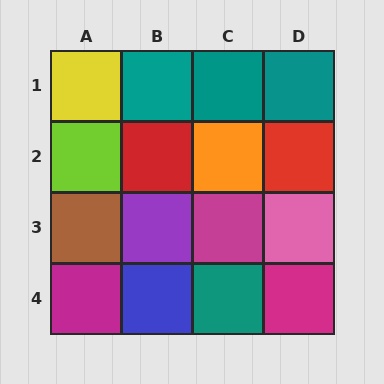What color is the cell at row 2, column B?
Red.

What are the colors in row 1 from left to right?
Yellow, teal, teal, teal.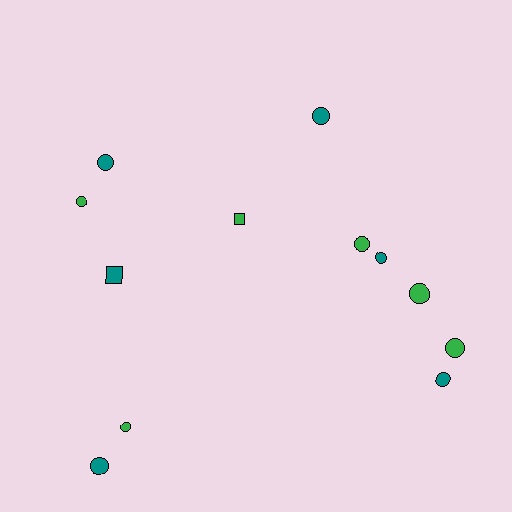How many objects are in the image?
There are 12 objects.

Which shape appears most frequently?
Circle, with 10 objects.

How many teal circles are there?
There are 5 teal circles.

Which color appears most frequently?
Green, with 6 objects.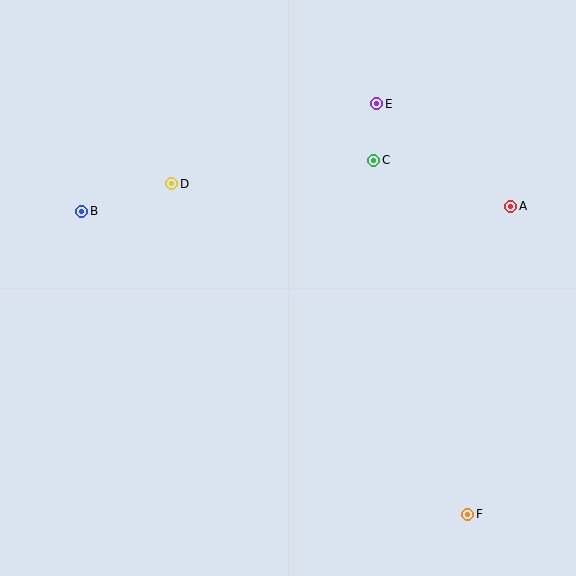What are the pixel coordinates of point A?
Point A is at (511, 206).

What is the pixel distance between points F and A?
The distance between F and A is 311 pixels.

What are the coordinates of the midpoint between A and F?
The midpoint between A and F is at (489, 360).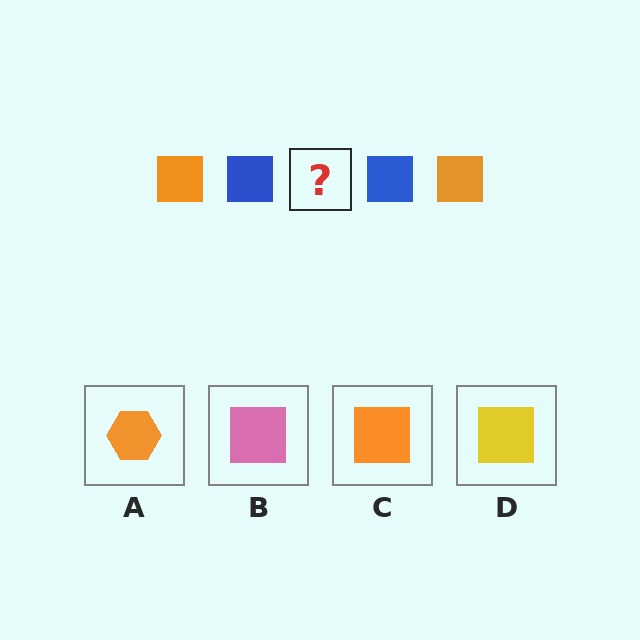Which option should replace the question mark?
Option C.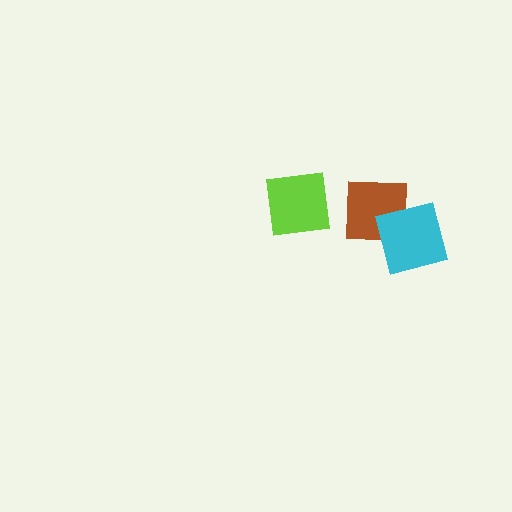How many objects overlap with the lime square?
0 objects overlap with the lime square.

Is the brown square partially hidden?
Yes, it is partially covered by another shape.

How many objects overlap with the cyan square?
1 object overlaps with the cyan square.